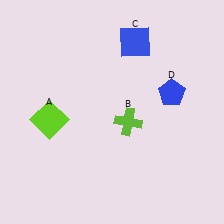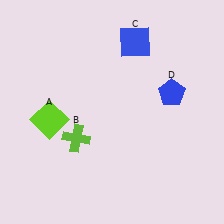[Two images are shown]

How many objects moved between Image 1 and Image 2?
1 object moved between the two images.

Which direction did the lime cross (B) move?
The lime cross (B) moved left.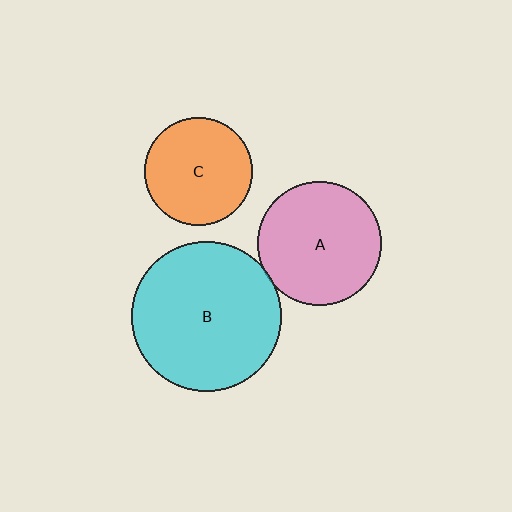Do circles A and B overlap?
Yes.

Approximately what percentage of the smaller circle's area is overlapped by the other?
Approximately 5%.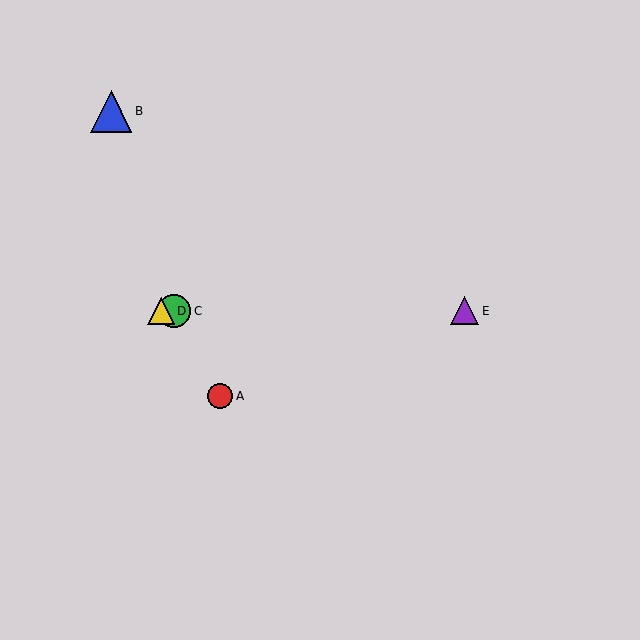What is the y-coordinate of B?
Object B is at y≈111.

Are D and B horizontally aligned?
No, D is at y≈311 and B is at y≈111.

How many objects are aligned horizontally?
3 objects (C, D, E) are aligned horizontally.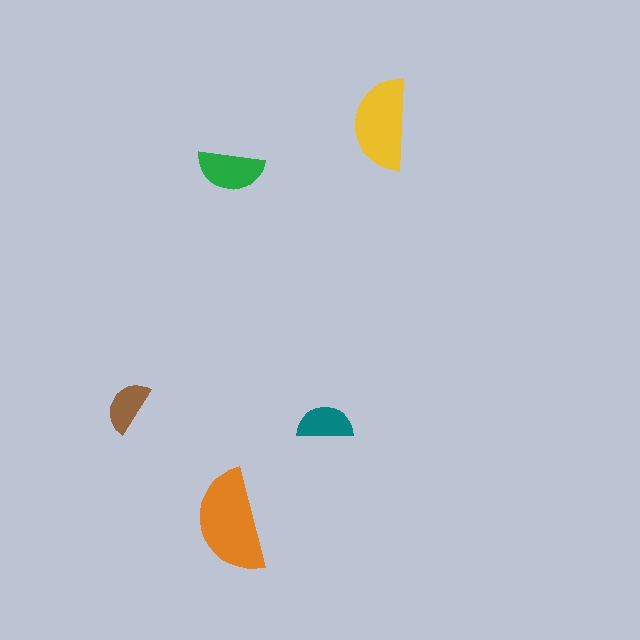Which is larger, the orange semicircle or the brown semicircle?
The orange one.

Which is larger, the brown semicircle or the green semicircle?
The green one.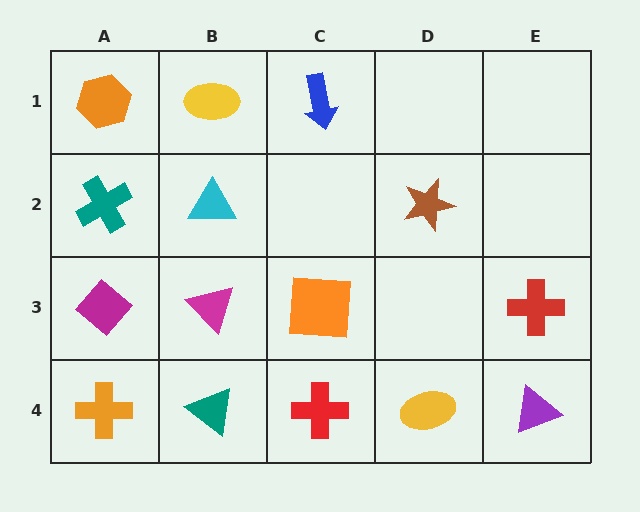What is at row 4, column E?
A purple triangle.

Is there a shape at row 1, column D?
No, that cell is empty.